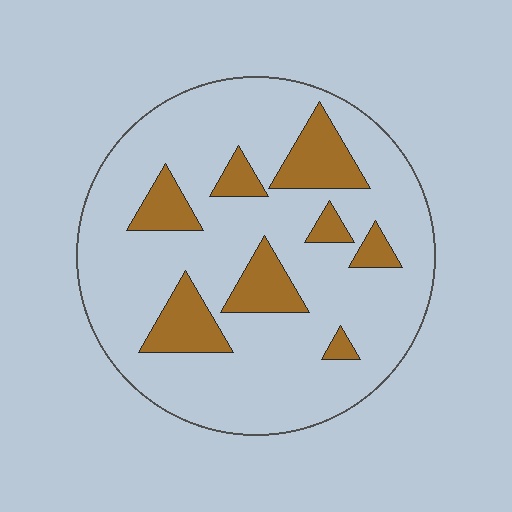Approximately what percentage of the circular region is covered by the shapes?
Approximately 20%.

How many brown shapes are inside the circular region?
8.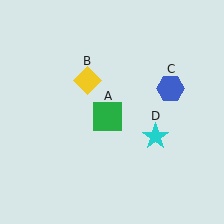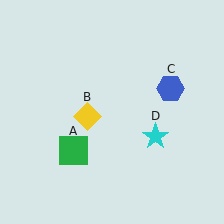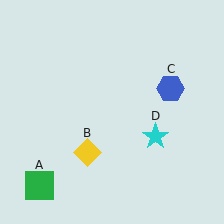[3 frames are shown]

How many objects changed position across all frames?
2 objects changed position: green square (object A), yellow diamond (object B).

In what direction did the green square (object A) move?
The green square (object A) moved down and to the left.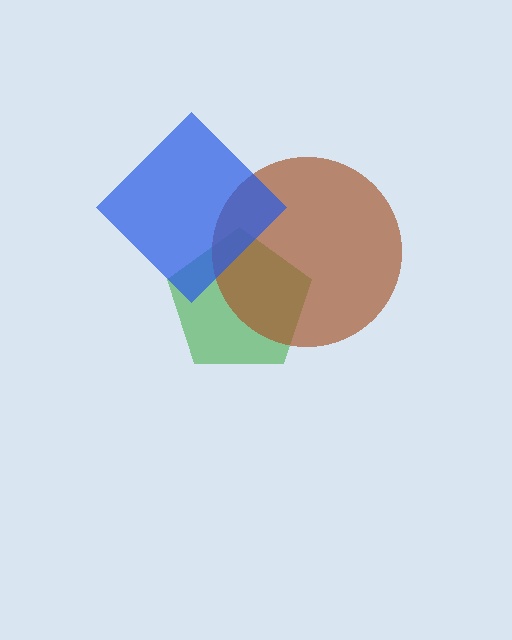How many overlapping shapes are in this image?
There are 3 overlapping shapes in the image.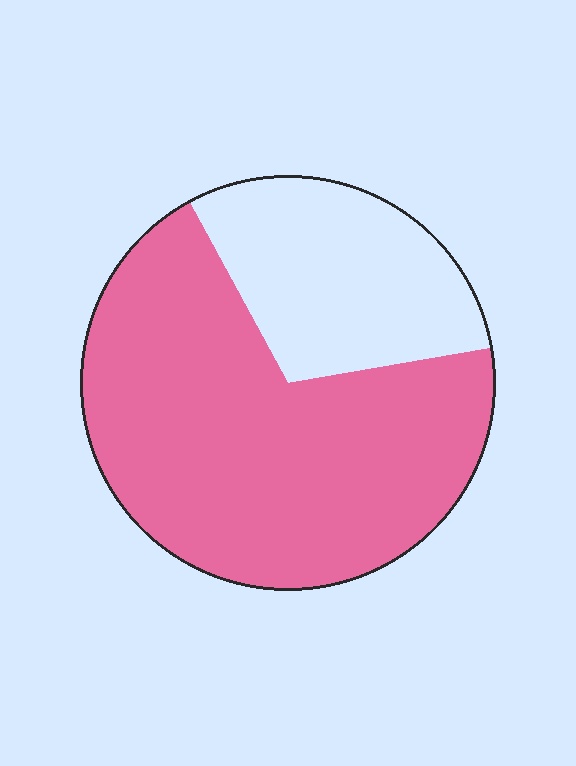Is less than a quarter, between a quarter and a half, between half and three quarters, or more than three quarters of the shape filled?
Between half and three quarters.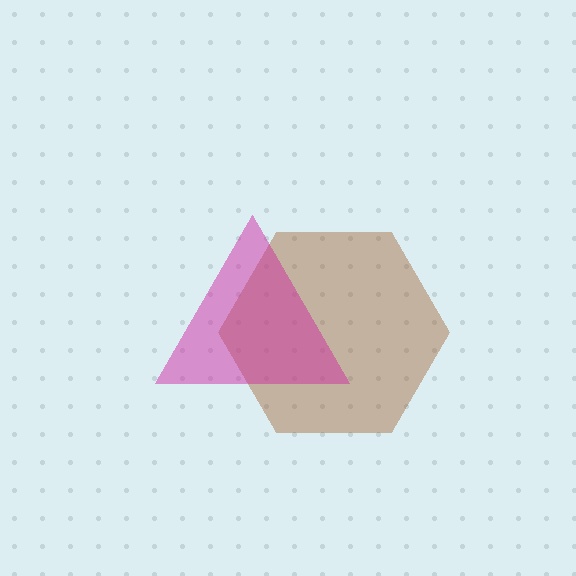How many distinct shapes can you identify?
There are 2 distinct shapes: a brown hexagon, a magenta triangle.